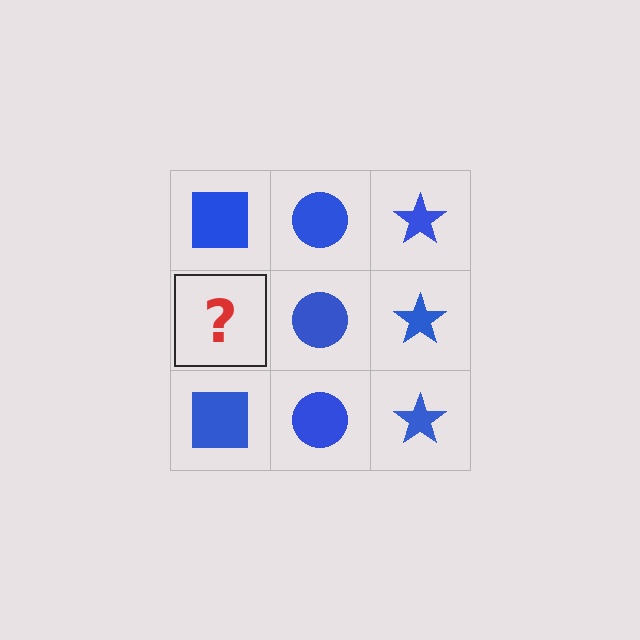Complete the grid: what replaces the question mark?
The question mark should be replaced with a blue square.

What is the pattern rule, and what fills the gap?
The rule is that each column has a consistent shape. The gap should be filled with a blue square.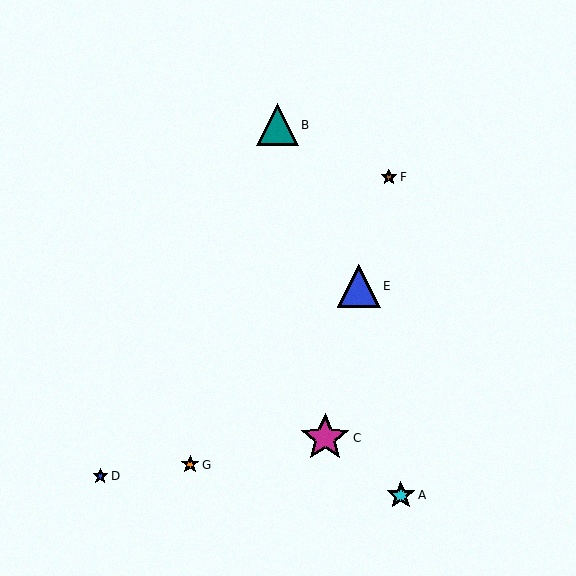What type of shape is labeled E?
Shape E is a blue triangle.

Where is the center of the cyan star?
The center of the cyan star is at (401, 495).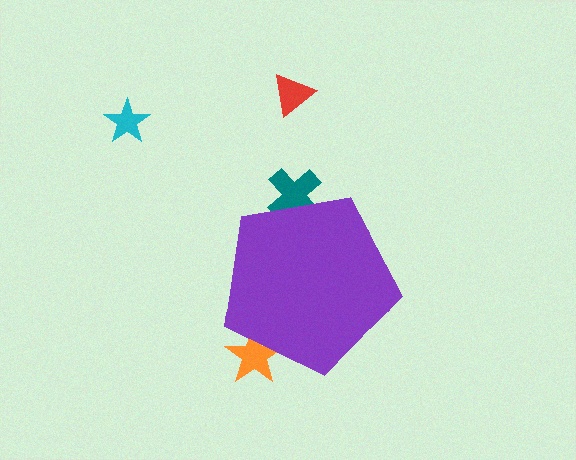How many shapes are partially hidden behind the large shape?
2 shapes are partially hidden.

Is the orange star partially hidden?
Yes, the orange star is partially hidden behind the purple pentagon.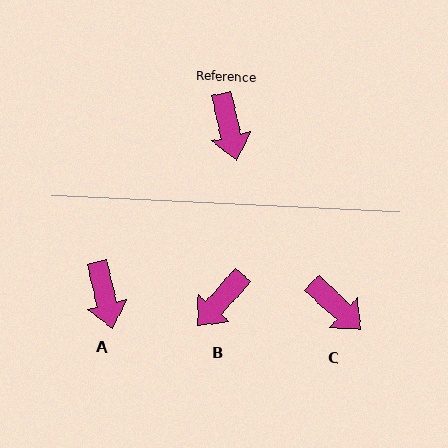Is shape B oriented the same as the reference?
No, it is off by about 55 degrees.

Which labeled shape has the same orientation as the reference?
A.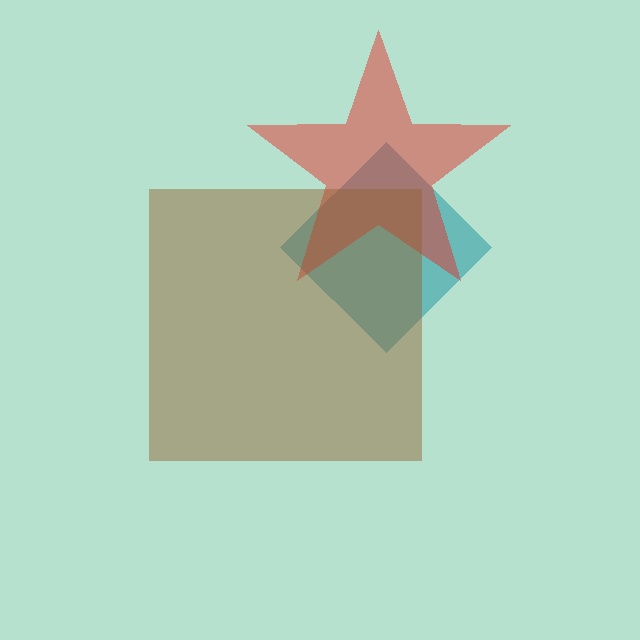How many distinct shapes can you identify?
There are 3 distinct shapes: a teal diamond, a red star, a brown square.